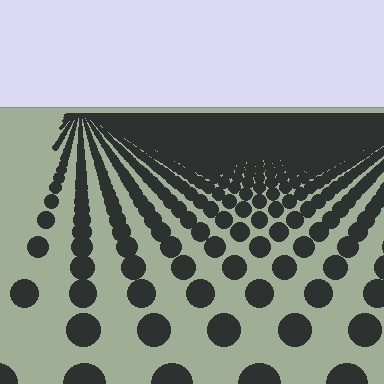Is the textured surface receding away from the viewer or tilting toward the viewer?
The surface is receding away from the viewer. Texture elements get smaller and denser toward the top.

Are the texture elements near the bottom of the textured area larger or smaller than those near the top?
Larger. Near the bottom, elements are closer to the viewer and appear at a bigger on-screen size.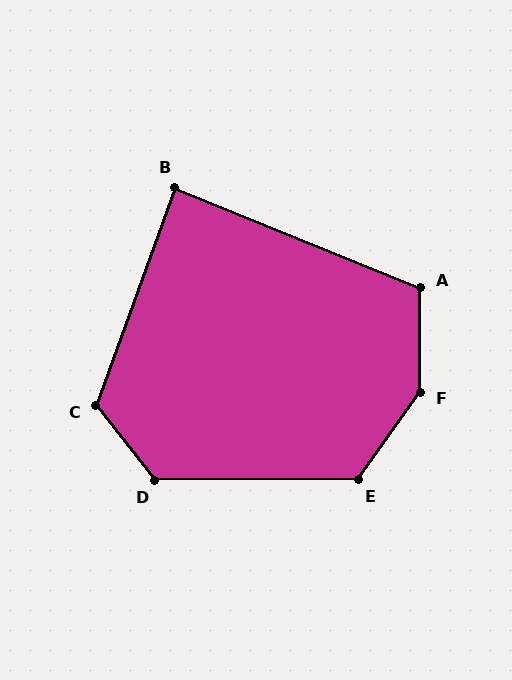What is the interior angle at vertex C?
Approximately 122 degrees (obtuse).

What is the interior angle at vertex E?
Approximately 126 degrees (obtuse).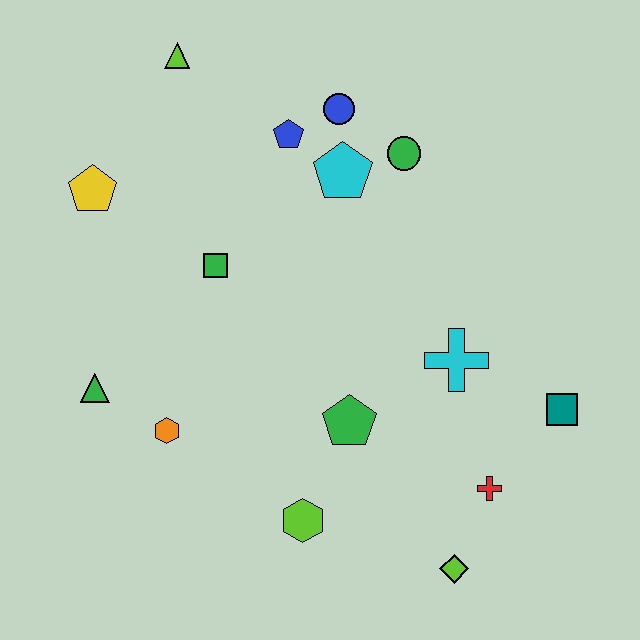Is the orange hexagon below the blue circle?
Yes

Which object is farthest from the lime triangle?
The lime diamond is farthest from the lime triangle.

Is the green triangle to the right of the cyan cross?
No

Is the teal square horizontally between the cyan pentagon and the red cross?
No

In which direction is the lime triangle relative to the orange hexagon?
The lime triangle is above the orange hexagon.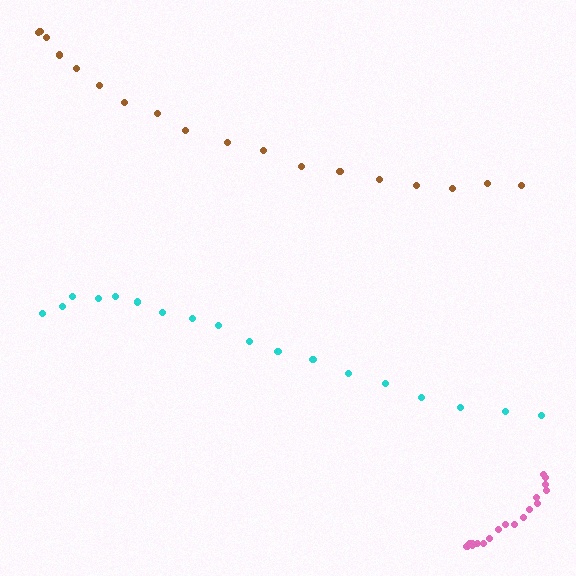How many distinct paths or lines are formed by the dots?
There are 3 distinct paths.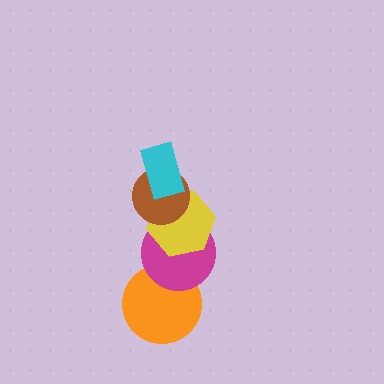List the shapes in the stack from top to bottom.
From top to bottom: the cyan rectangle, the brown circle, the yellow hexagon, the magenta circle, the orange circle.